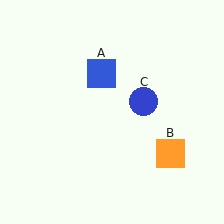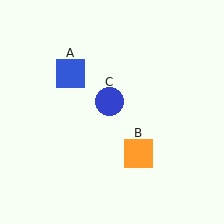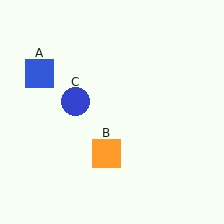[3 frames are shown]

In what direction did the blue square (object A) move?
The blue square (object A) moved left.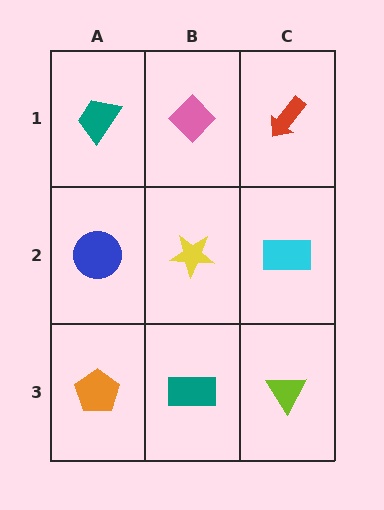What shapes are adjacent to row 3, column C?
A cyan rectangle (row 2, column C), a teal rectangle (row 3, column B).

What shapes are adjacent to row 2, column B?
A pink diamond (row 1, column B), a teal rectangle (row 3, column B), a blue circle (row 2, column A), a cyan rectangle (row 2, column C).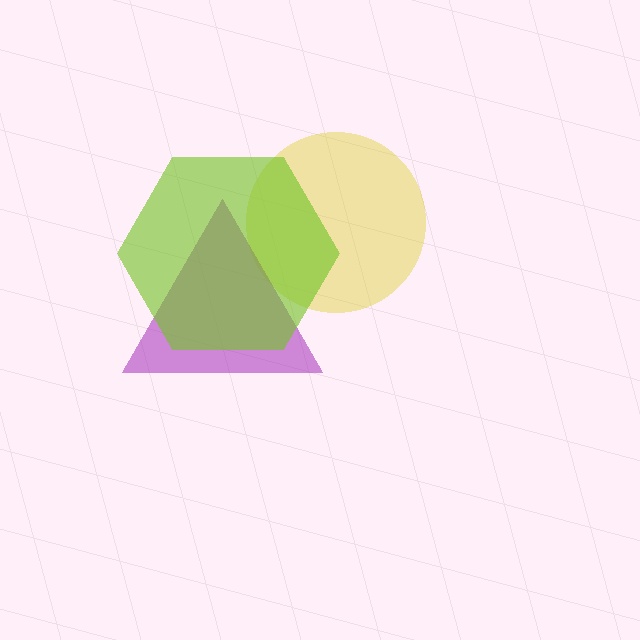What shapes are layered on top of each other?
The layered shapes are: a yellow circle, a purple triangle, a lime hexagon.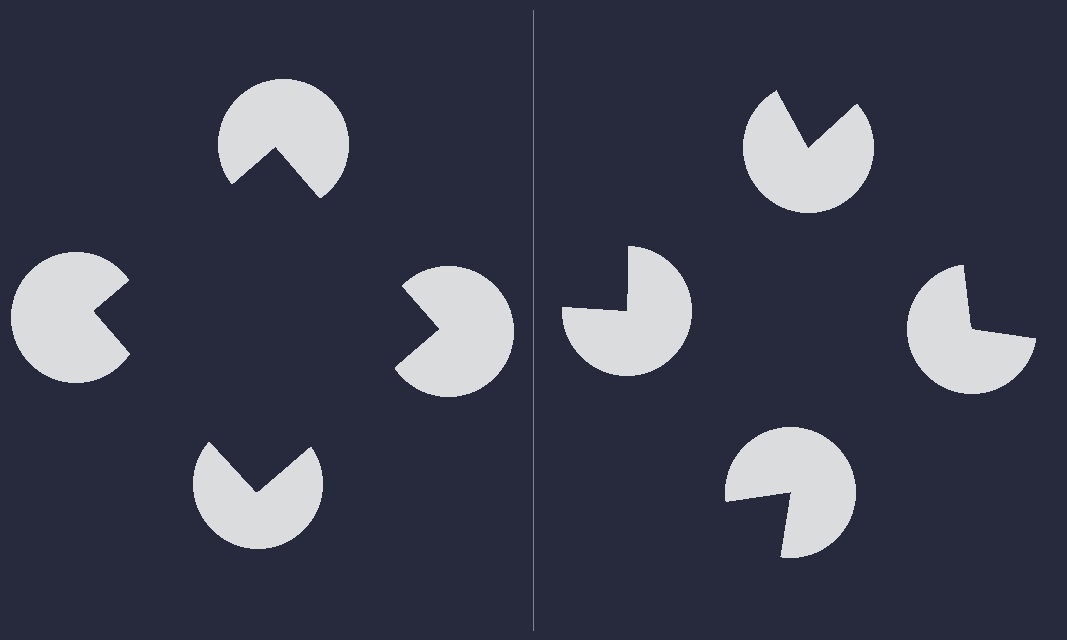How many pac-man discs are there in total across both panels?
8 — 4 on each side.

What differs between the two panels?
The pac-man discs are positioned identically on both sides; only the wedge orientations differ. On the left they align to a square; on the right they are misaligned.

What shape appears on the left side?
An illusory square.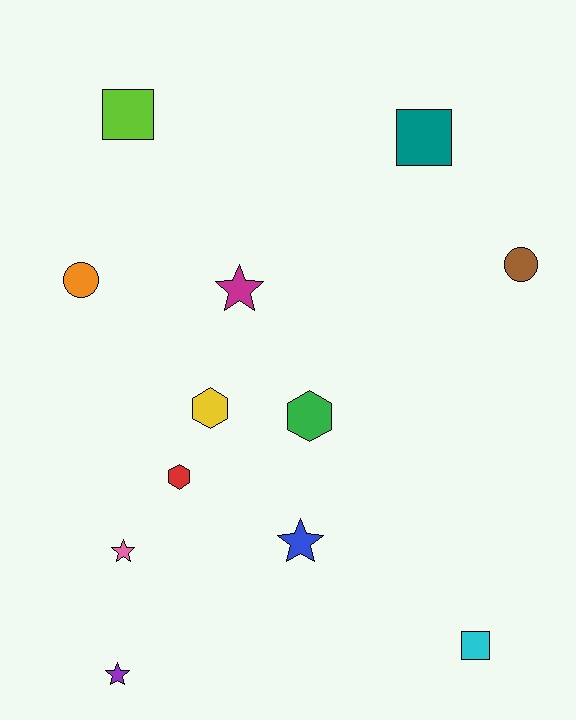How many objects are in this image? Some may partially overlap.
There are 12 objects.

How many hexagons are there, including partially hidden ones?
There are 3 hexagons.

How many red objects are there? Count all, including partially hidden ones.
There is 1 red object.